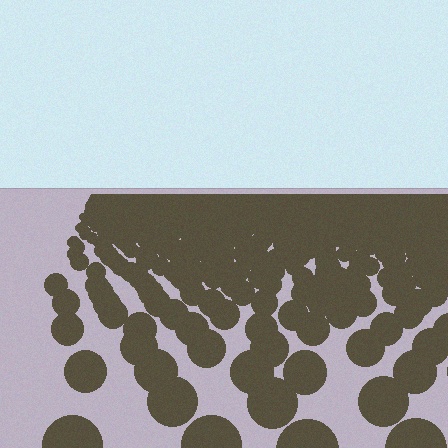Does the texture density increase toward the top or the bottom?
Density increases toward the top.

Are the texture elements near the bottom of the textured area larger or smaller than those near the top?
Larger. Near the bottom, elements are closer to the viewer and appear at a bigger on-screen size.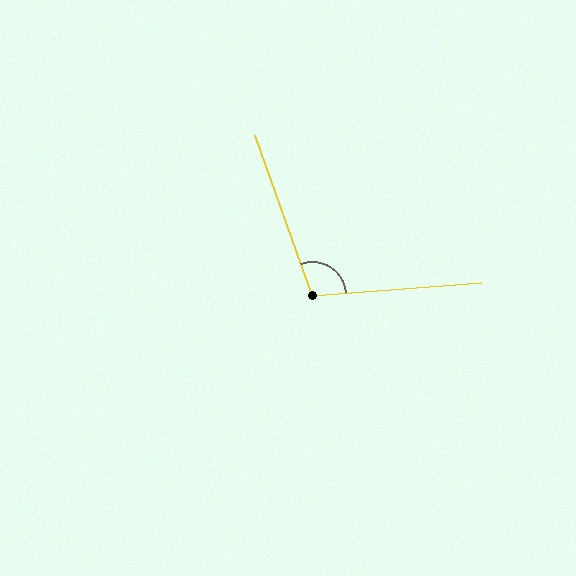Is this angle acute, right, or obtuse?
It is obtuse.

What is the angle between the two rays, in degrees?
Approximately 105 degrees.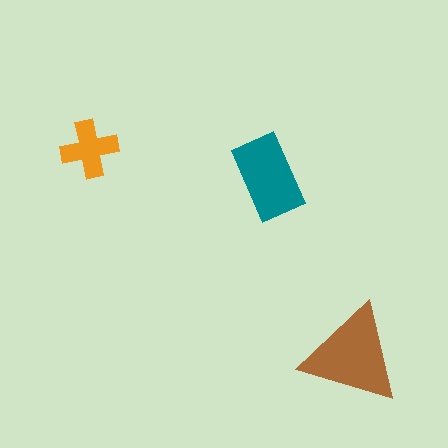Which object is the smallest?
The orange cross.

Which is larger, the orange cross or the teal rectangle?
The teal rectangle.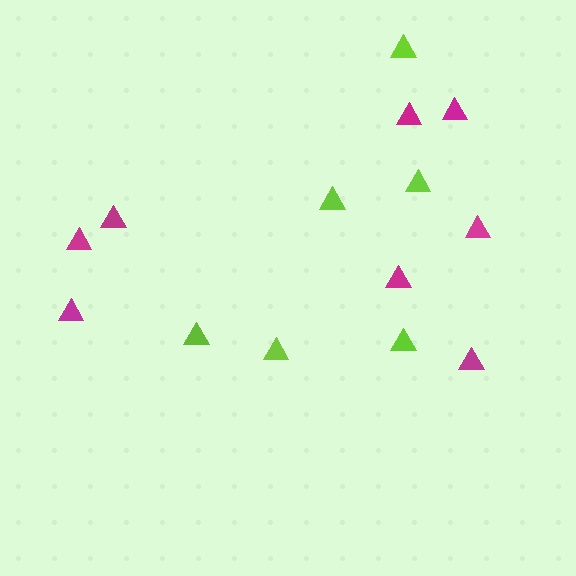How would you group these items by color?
There are 2 groups: one group of lime triangles (6) and one group of magenta triangles (8).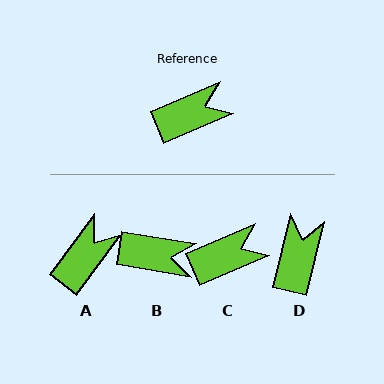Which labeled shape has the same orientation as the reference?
C.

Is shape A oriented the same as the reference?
No, it is off by about 30 degrees.